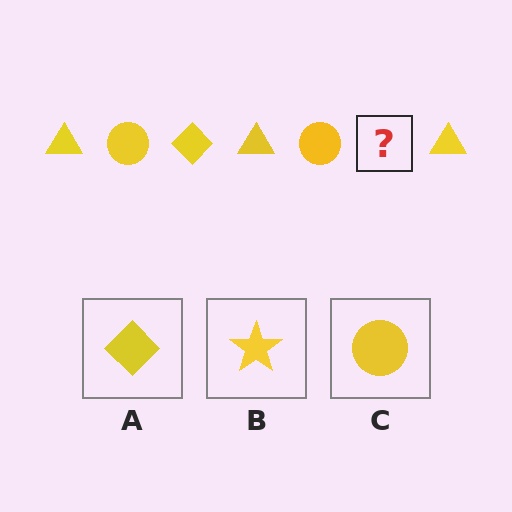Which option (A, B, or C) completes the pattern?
A.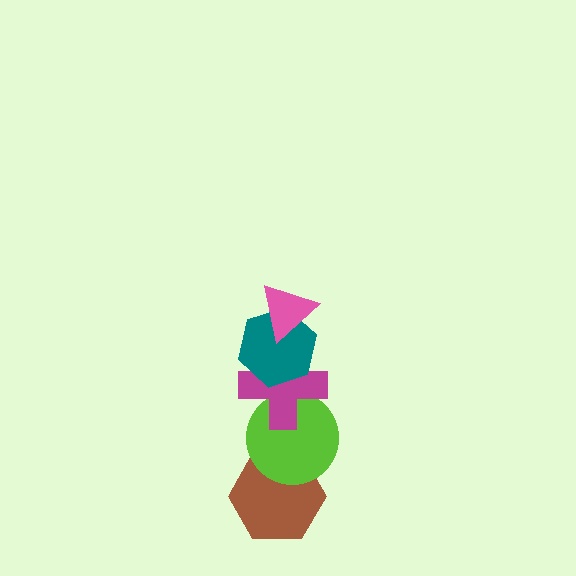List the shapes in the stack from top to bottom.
From top to bottom: the pink triangle, the teal hexagon, the magenta cross, the lime circle, the brown hexagon.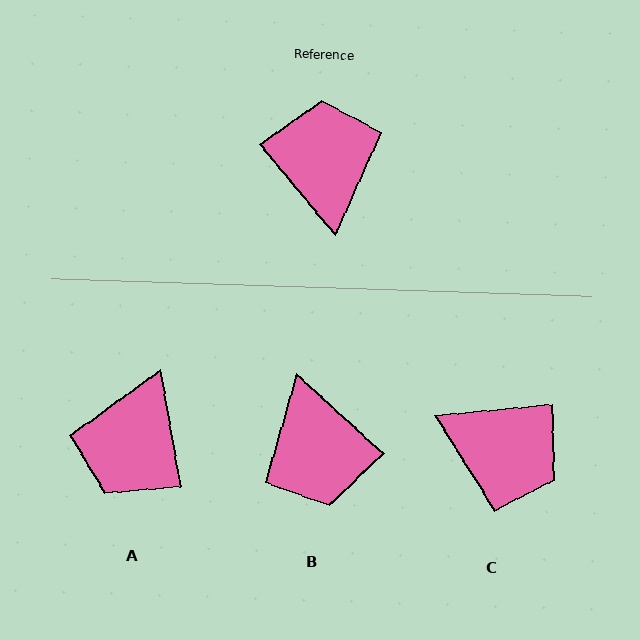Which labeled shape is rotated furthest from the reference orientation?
B, about 172 degrees away.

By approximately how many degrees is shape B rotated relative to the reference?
Approximately 172 degrees clockwise.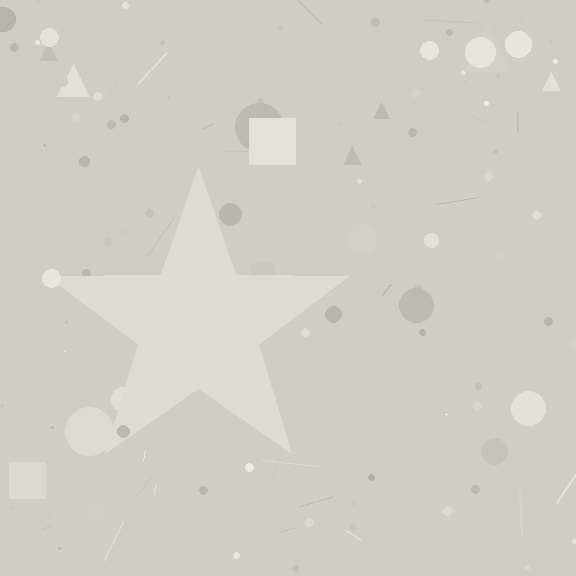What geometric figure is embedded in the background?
A star is embedded in the background.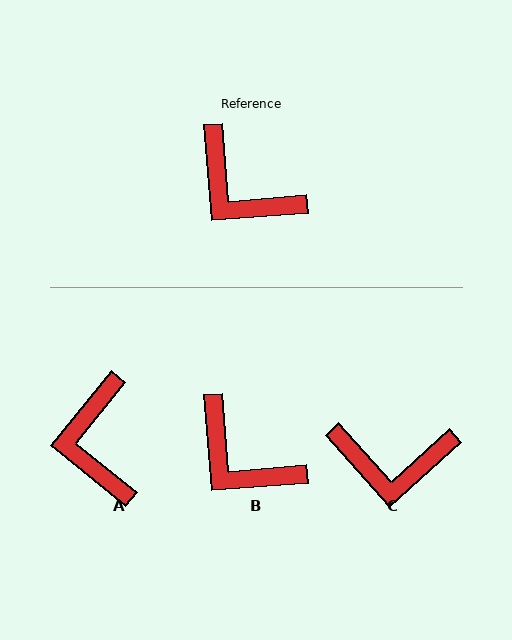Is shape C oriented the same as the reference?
No, it is off by about 37 degrees.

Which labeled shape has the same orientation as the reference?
B.